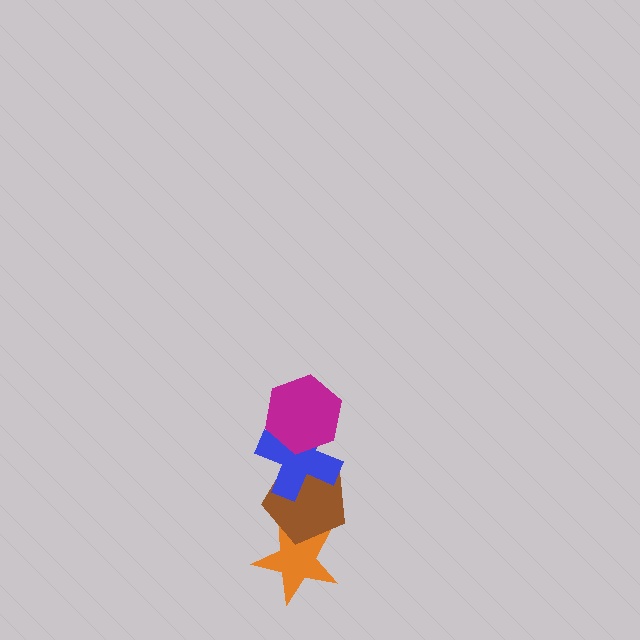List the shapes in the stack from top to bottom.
From top to bottom: the magenta hexagon, the blue cross, the brown pentagon, the orange star.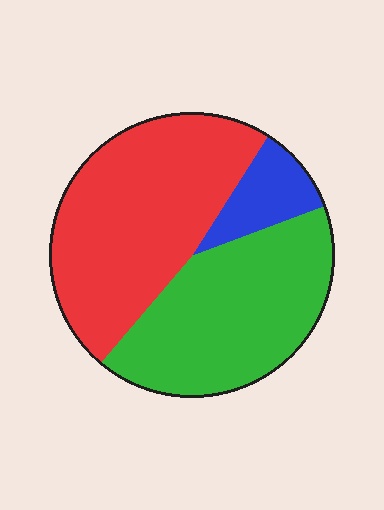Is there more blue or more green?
Green.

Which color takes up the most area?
Red, at roughly 50%.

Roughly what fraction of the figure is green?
Green takes up between a quarter and a half of the figure.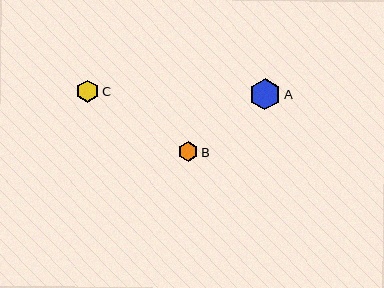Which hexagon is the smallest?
Hexagon B is the smallest with a size of approximately 20 pixels.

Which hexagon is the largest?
Hexagon A is the largest with a size of approximately 31 pixels.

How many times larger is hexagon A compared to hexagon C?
Hexagon A is approximately 1.4 times the size of hexagon C.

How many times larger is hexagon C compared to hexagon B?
Hexagon C is approximately 1.1 times the size of hexagon B.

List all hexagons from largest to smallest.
From largest to smallest: A, C, B.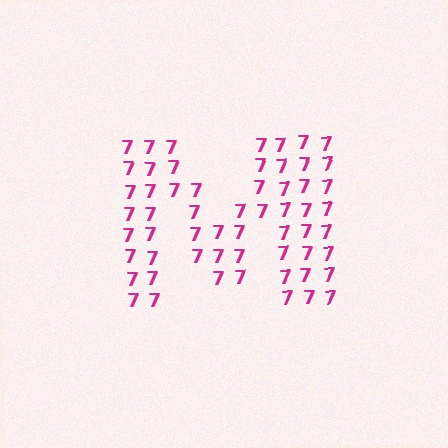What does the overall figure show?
The overall figure shows the letter M.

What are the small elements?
The small elements are digit 7's.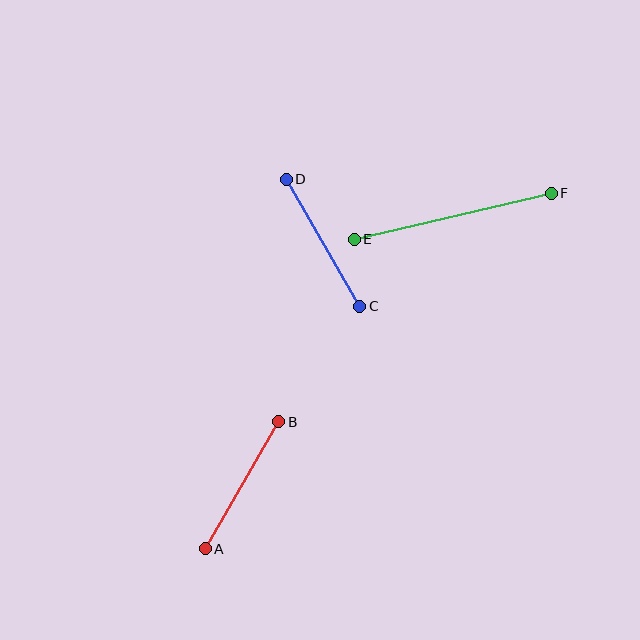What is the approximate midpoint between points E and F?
The midpoint is at approximately (453, 216) pixels.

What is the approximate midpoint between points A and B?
The midpoint is at approximately (242, 485) pixels.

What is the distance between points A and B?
The distance is approximately 147 pixels.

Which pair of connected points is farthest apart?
Points E and F are farthest apart.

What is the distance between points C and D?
The distance is approximately 147 pixels.